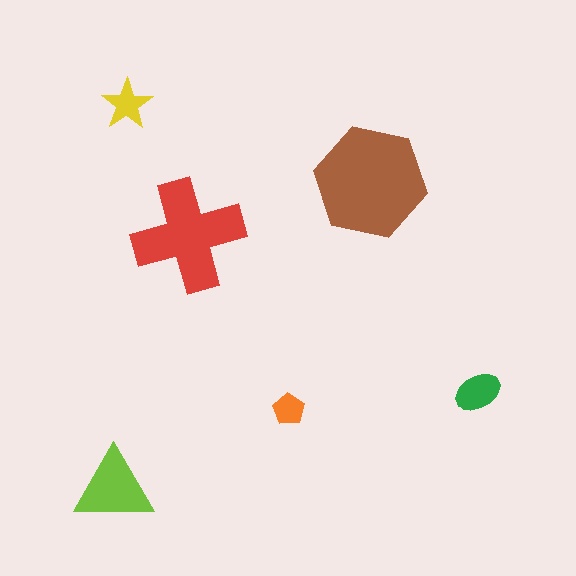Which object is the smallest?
The orange pentagon.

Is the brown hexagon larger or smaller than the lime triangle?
Larger.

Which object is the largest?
The brown hexagon.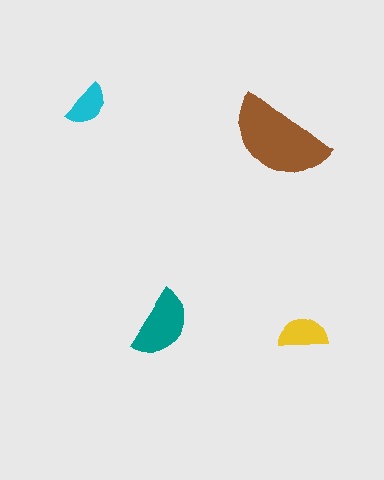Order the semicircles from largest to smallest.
the brown one, the teal one, the yellow one, the cyan one.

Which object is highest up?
The cyan semicircle is topmost.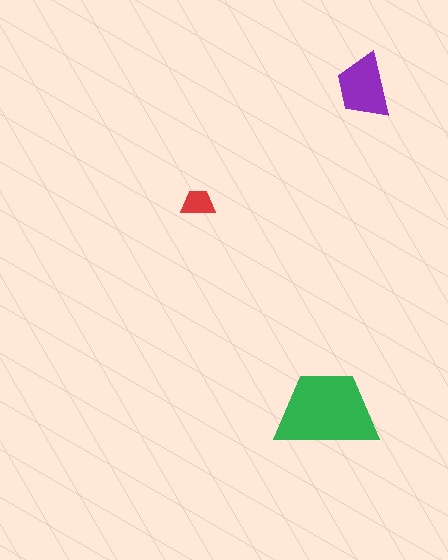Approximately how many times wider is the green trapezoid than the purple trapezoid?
About 1.5 times wider.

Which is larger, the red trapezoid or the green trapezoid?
The green one.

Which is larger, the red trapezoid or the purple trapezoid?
The purple one.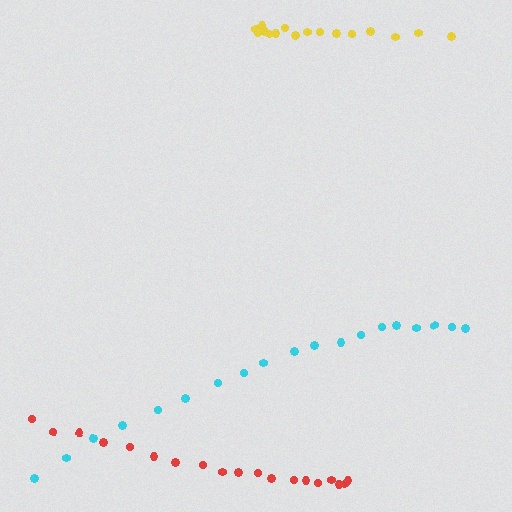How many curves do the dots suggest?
There are 3 distinct paths.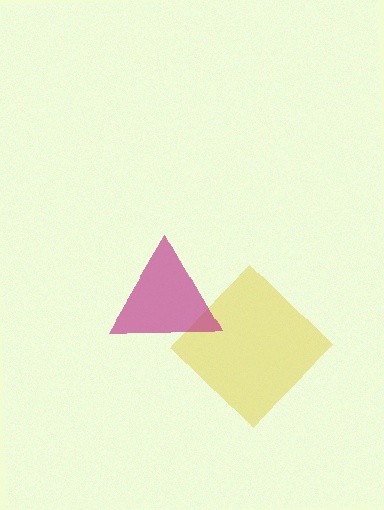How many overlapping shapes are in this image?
There are 2 overlapping shapes in the image.